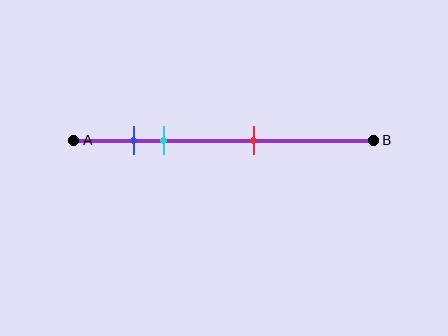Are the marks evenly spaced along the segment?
No, the marks are not evenly spaced.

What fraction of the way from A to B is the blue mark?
The blue mark is approximately 20% (0.2) of the way from A to B.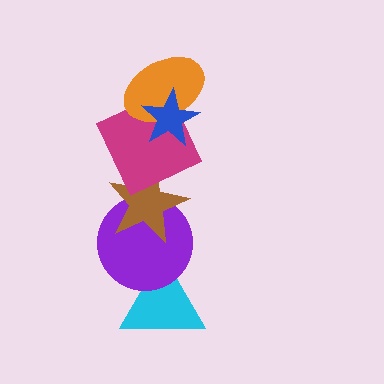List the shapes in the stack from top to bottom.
From top to bottom: the blue star, the orange ellipse, the magenta square, the brown star, the purple circle, the cyan triangle.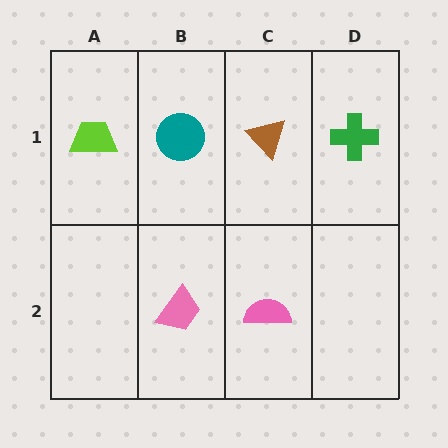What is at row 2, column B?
A pink trapezoid.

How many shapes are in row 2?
2 shapes.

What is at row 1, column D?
A green cross.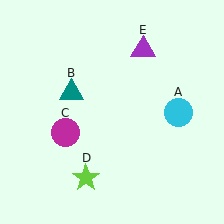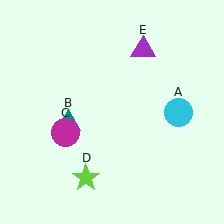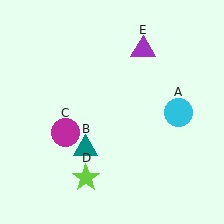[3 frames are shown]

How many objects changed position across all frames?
1 object changed position: teal triangle (object B).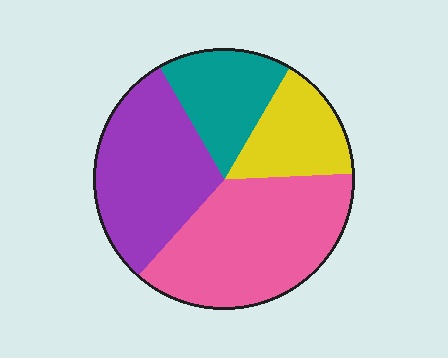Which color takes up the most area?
Pink, at roughly 35%.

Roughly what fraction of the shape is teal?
Teal covers around 15% of the shape.